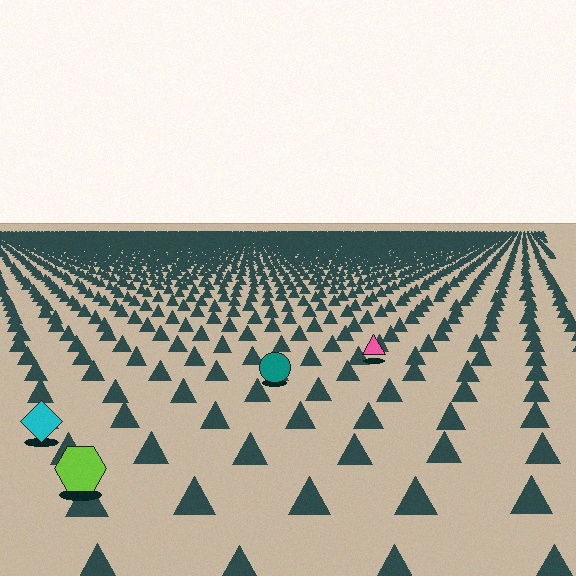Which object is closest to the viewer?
The lime hexagon is closest. The texture marks near it are larger and more spread out.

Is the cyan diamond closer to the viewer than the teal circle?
Yes. The cyan diamond is closer — you can tell from the texture gradient: the ground texture is coarser near it.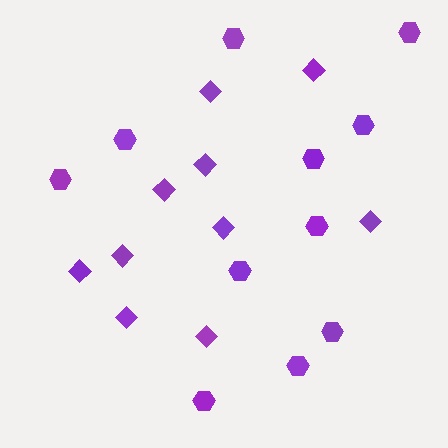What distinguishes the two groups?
There are 2 groups: one group of hexagons (11) and one group of diamonds (10).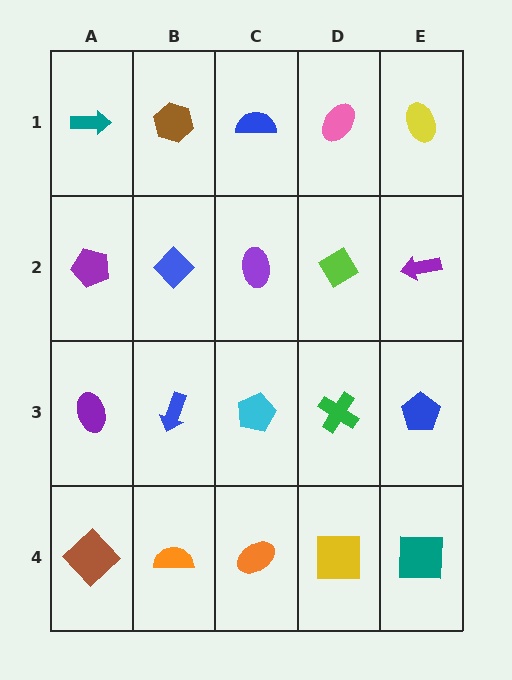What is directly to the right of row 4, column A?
An orange semicircle.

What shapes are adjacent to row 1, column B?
A blue diamond (row 2, column B), a teal arrow (row 1, column A), a blue semicircle (row 1, column C).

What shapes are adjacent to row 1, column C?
A purple ellipse (row 2, column C), a brown hexagon (row 1, column B), a pink ellipse (row 1, column D).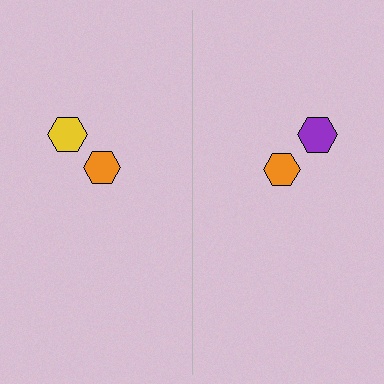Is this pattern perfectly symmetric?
No, the pattern is not perfectly symmetric. The purple hexagon on the right side breaks the symmetry — its mirror counterpart is yellow.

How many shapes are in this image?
There are 4 shapes in this image.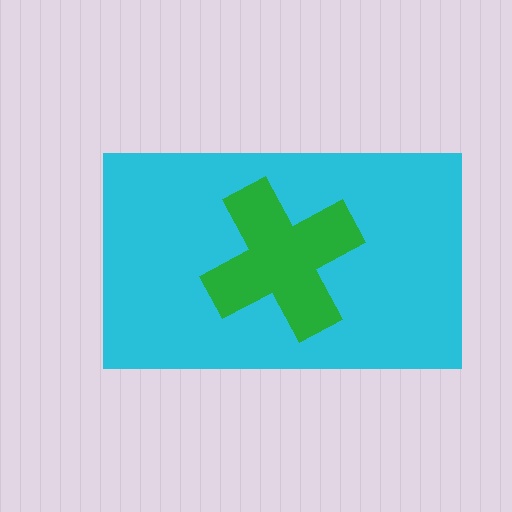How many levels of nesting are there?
2.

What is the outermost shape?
The cyan rectangle.